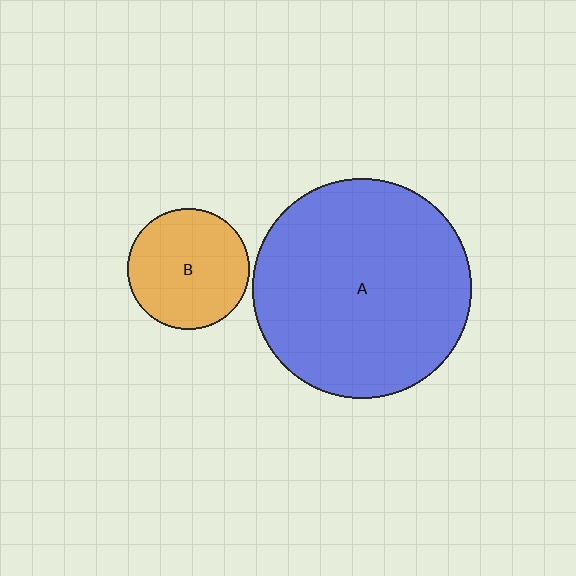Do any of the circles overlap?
No, none of the circles overlap.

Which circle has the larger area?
Circle A (blue).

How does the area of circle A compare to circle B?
Approximately 3.2 times.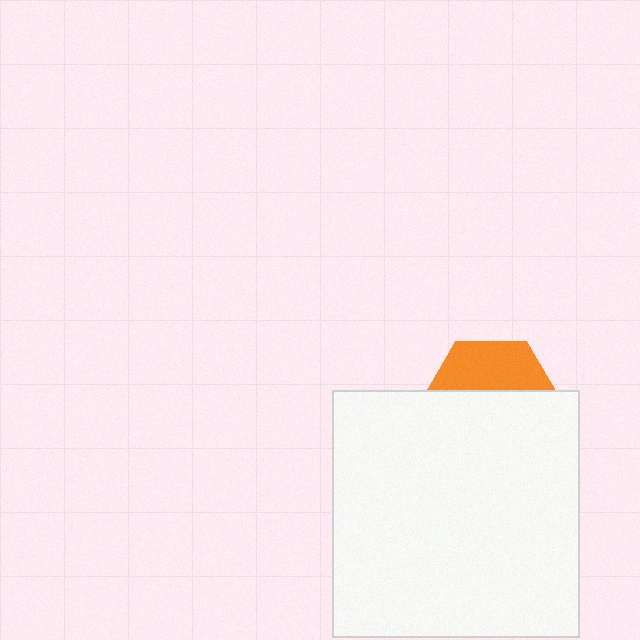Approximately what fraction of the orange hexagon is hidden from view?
Roughly 63% of the orange hexagon is hidden behind the white square.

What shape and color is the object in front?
The object in front is a white square.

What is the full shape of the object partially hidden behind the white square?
The partially hidden object is an orange hexagon.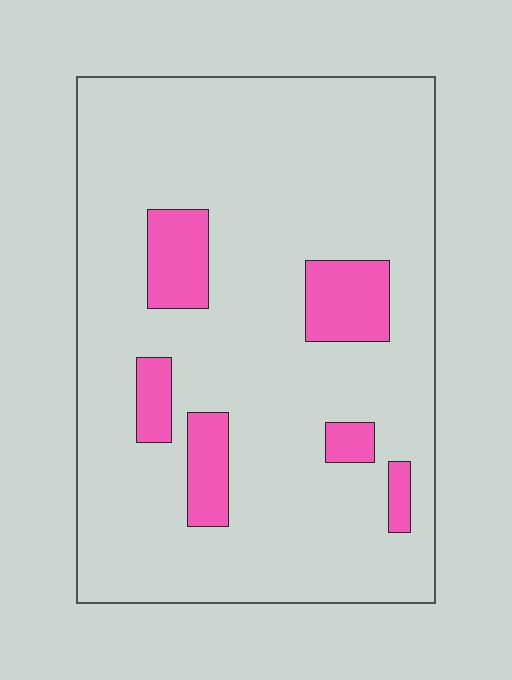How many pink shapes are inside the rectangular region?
6.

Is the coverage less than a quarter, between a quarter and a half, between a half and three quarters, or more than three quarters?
Less than a quarter.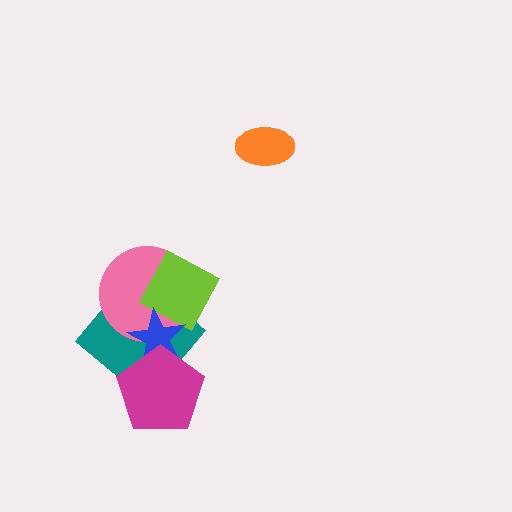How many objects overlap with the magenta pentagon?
2 objects overlap with the magenta pentagon.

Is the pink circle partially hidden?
Yes, it is partially covered by another shape.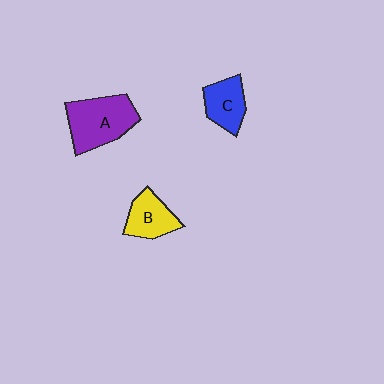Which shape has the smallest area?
Shape C (blue).